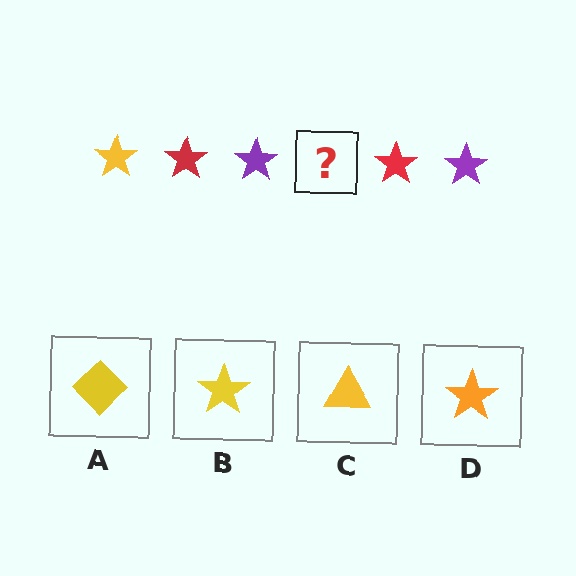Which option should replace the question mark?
Option B.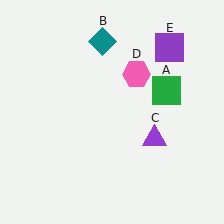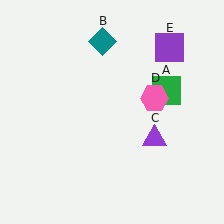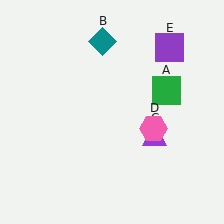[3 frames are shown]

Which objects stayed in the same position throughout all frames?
Green square (object A) and teal diamond (object B) and purple triangle (object C) and purple square (object E) remained stationary.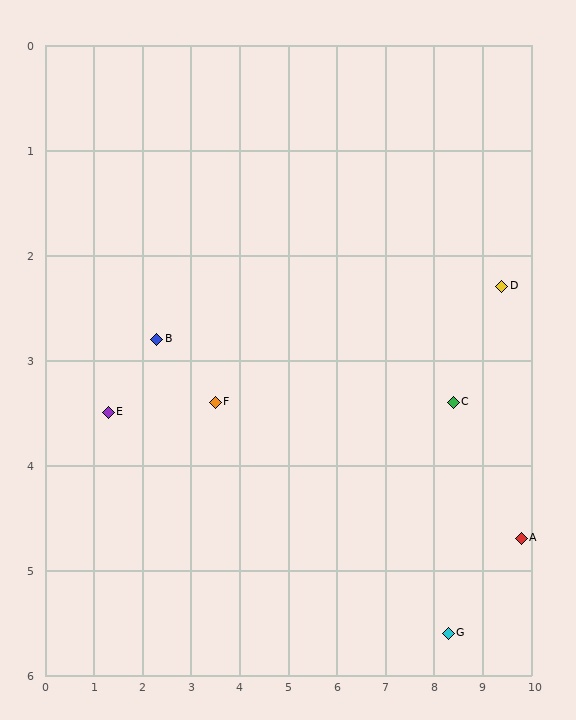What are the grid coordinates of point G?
Point G is at approximately (8.3, 5.6).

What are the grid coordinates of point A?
Point A is at approximately (9.8, 4.7).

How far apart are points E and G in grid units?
Points E and G are about 7.3 grid units apart.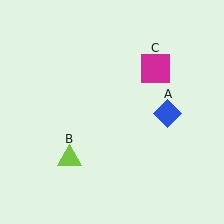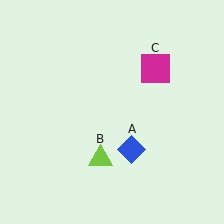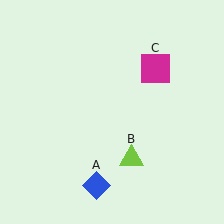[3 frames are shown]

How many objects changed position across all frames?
2 objects changed position: blue diamond (object A), lime triangle (object B).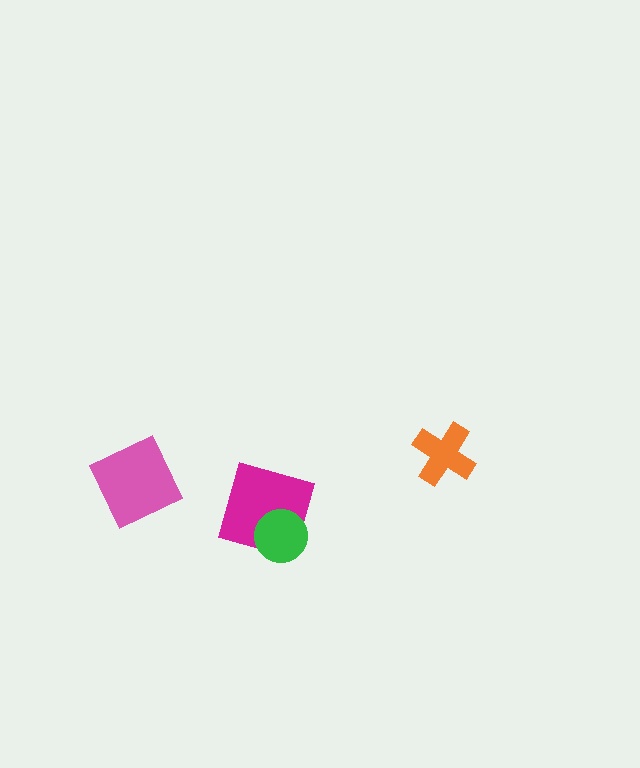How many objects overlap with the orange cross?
0 objects overlap with the orange cross.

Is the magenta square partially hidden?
Yes, it is partially covered by another shape.